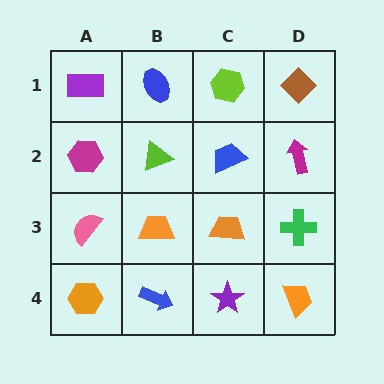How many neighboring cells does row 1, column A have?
2.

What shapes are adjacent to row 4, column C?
An orange trapezoid (row 3, column C), a blue arrow (row 4, column B), an orange trapezoid (row 4, column D).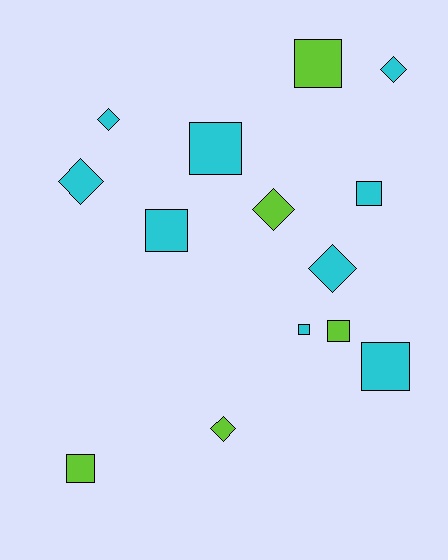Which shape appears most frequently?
Square, with 8 objects.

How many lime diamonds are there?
There are 2 lime diamonds.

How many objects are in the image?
There are 14 objects.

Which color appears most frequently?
Cyan, with 9 objects.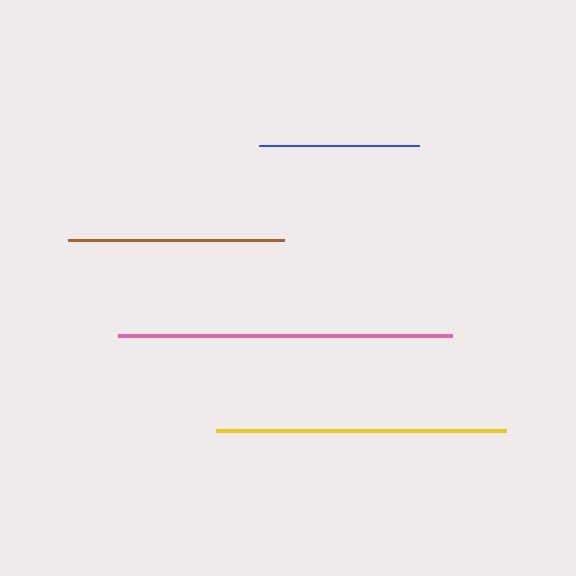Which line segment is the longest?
The pink line is the longest at approximately 334 pixels.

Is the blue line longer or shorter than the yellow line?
The yellow line is longer than the blue line.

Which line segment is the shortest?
The blue line is the shortest at approximately 159 pixels.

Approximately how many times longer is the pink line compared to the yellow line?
The pink line is approximately 1.1 times the length of the yellow line.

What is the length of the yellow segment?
The yellow segment is approximately 291 pixels long.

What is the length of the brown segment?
The brown segment is approximately 216 pixels long.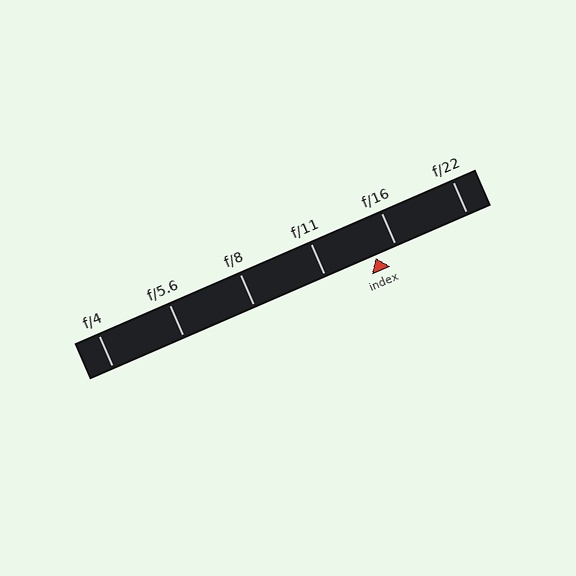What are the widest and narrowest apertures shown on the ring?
The widest aperture shown is f/4 and the narrowest is f/22.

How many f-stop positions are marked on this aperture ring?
There are 6 f-stop positions marked.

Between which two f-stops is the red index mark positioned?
The index mark is between f/11 and f/16.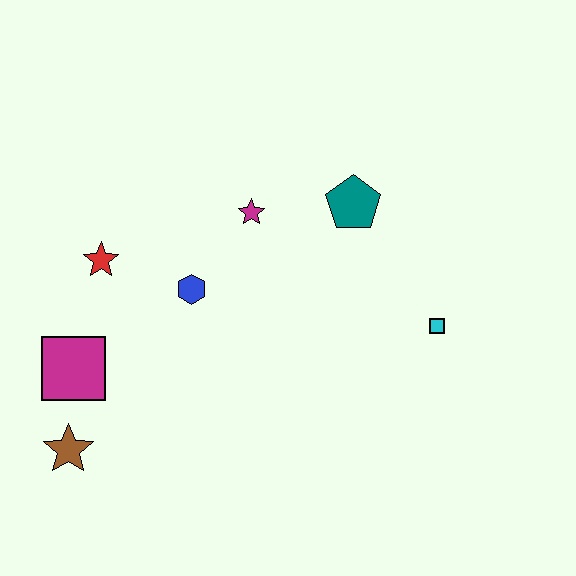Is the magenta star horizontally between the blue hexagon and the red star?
No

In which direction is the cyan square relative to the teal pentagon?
The cyan square is below the teal pentagon.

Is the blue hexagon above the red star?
No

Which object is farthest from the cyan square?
The brown star is farthest from the cyan square.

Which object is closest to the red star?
The blue hexagon is closest to the red star.